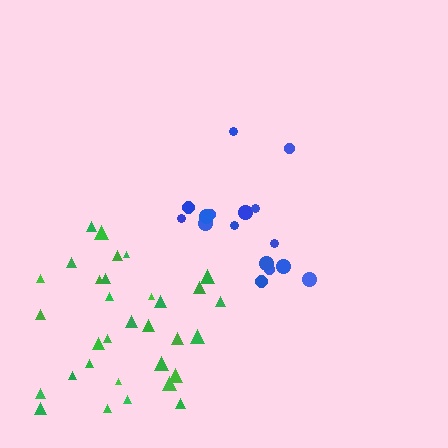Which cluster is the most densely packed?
Green.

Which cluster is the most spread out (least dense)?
Blue.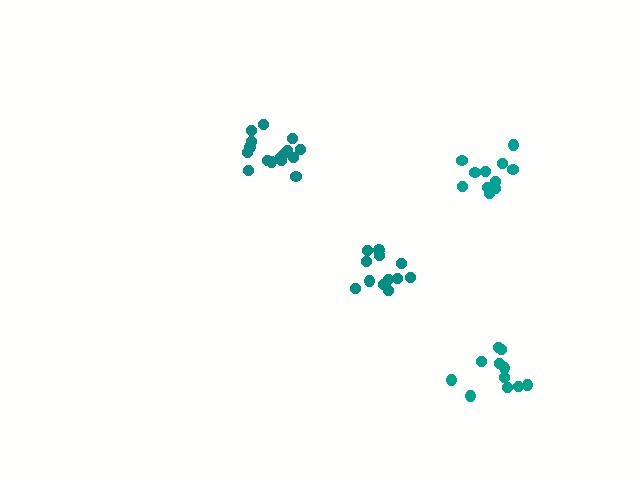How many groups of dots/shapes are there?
There are 4 groups.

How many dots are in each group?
Group 1: 16 dots, Group 2: 12 dots, Group 3: 11 dots, Group 4: 11 dots (50 total).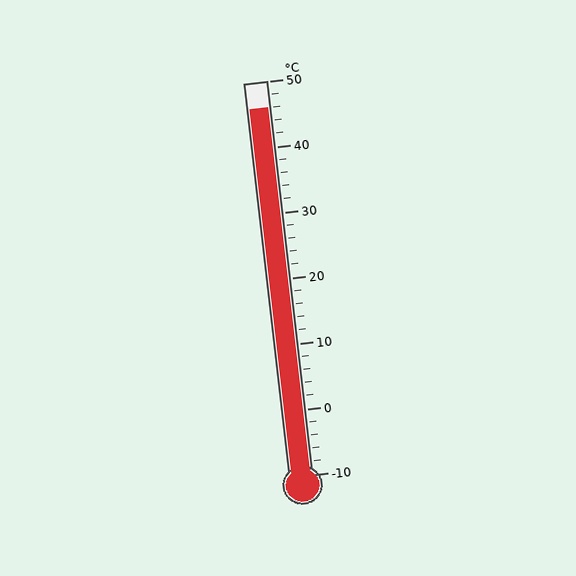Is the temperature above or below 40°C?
The temperature is above 40°C.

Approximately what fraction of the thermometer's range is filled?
The thermometer is filled to approximately 95% of its range.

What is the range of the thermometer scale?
The thermometer scale ranges from -10°C to 50°C.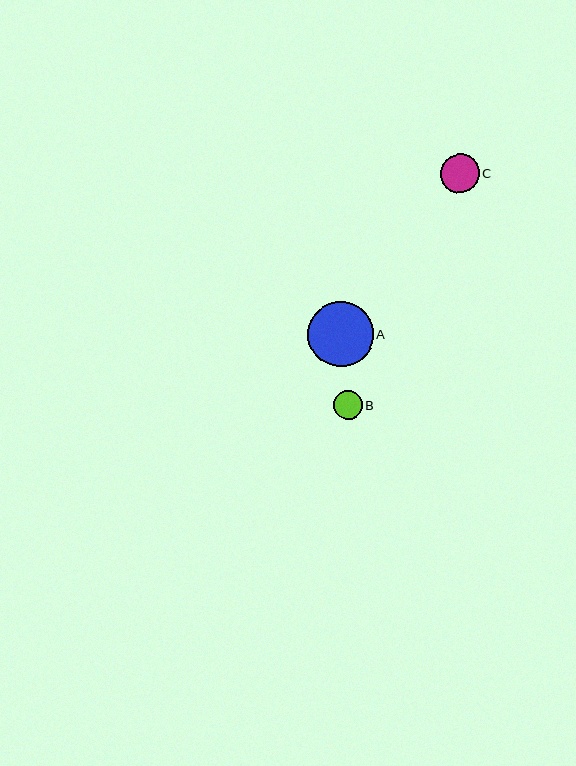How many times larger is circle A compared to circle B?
Circle A is approximately 2.3 times the size of circle B.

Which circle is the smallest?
Circle B is the smallest with a size of approximately 29 pixels.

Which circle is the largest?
Circle A is the largest with a size of approximately 65 pixels.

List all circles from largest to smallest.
From largest to smallest: A, C, B.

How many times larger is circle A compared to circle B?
Circle A is approximately 2.3 times the size of circle B.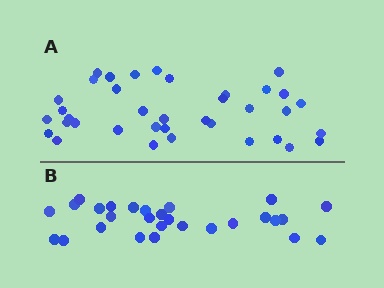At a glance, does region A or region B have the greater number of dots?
Region A (the top region) has more dots.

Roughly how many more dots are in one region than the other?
Region A has roughly 8 or so more dots than region B.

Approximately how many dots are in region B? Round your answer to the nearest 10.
About 30 dots. (The exact count is 28, which rounds to 30.)